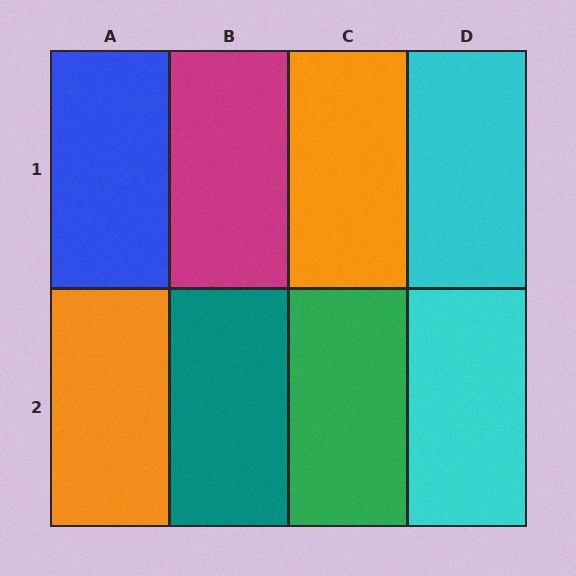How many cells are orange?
2 cells are orange.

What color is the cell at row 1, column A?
Blue.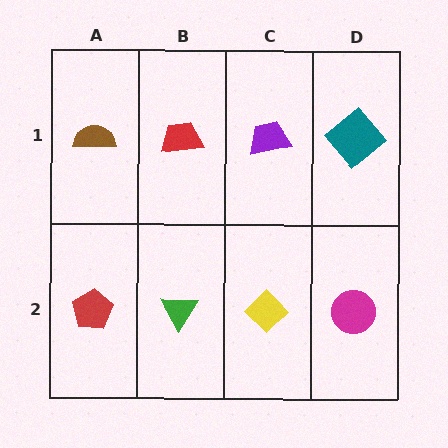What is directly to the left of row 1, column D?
A purple trapezoid.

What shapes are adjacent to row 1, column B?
A green triangle (row 2, column B), a brown semicircle (row 1, column A), a purple trapezoid (row 1, column C).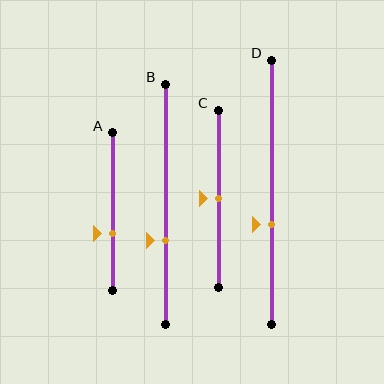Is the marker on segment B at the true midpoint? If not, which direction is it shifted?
No, the marker on segment B is shifted downward by about 15% of the segment length.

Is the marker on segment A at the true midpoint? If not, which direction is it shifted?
No, the marker on segment A is shifted downward by about 14% of the segment length.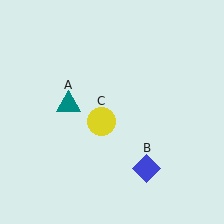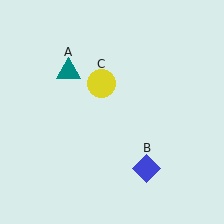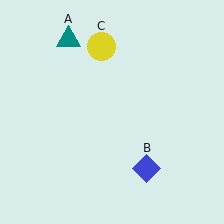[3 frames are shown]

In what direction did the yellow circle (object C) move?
The yellow circle (object C) moved up.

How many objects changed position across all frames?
2 objects changed position: teal triangle (object A), yellow circle (object C).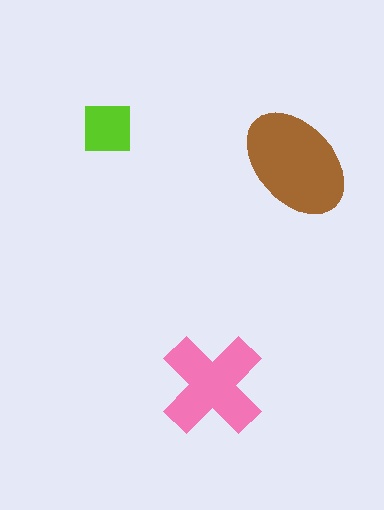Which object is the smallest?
The lime square.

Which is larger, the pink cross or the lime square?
The pink cross.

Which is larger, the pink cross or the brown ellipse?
The brown ellipse.